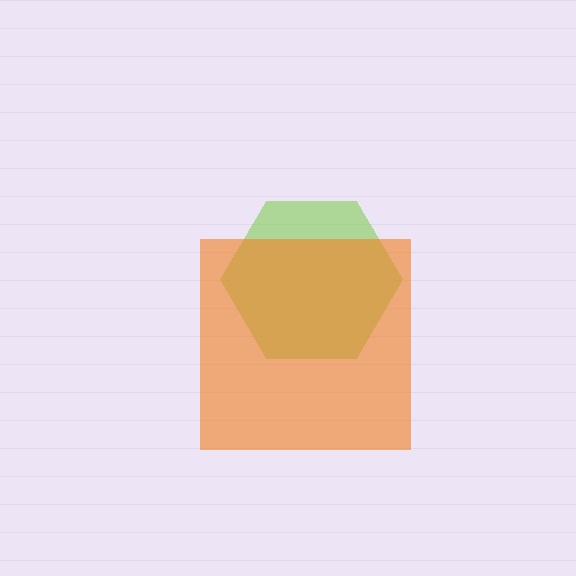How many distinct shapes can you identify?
There are 2 distinct shapes: a lime hexagon, an orange square.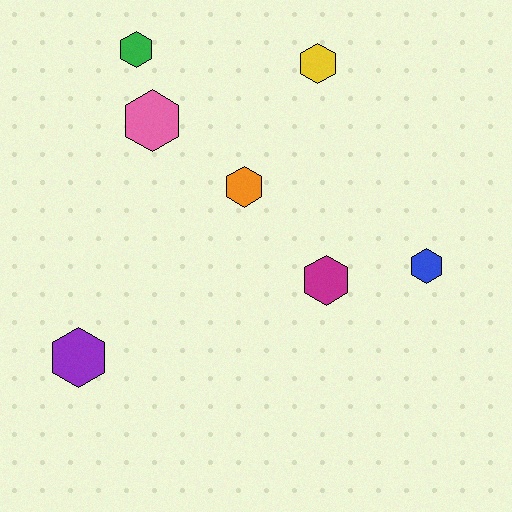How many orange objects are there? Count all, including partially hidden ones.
There is 1 orange object.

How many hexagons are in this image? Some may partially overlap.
There are 7 hexagons.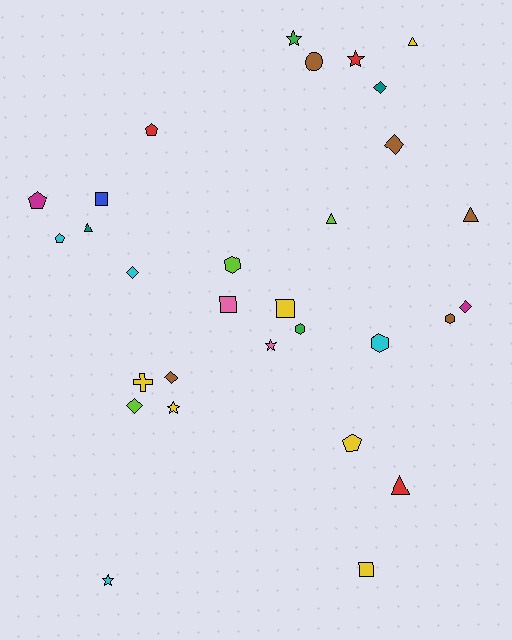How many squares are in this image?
There are 4 squares.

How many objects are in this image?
There are 30 objects.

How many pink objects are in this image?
There are 2 pink objects.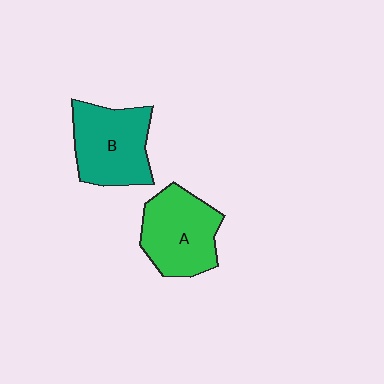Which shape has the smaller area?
Shape A (green).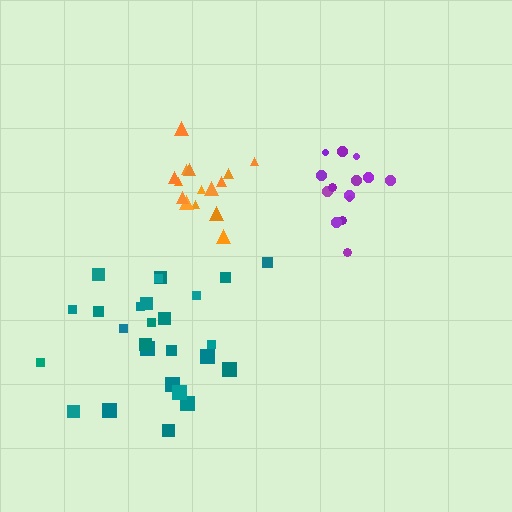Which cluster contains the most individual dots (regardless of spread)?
Teal (26).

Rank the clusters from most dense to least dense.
orange, purple, teal.